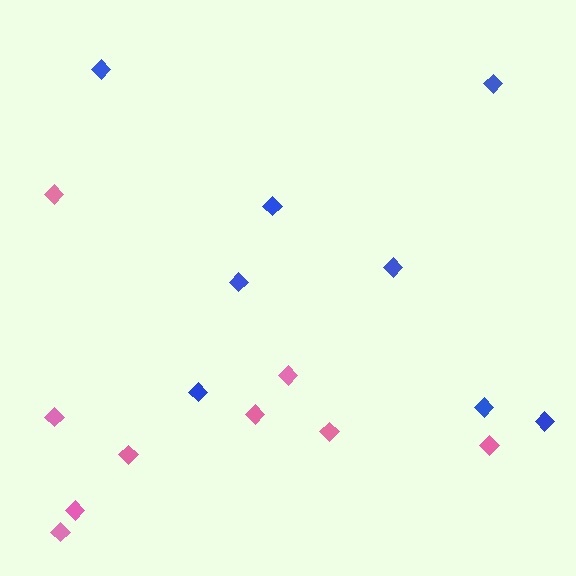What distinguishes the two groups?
There are 2 groups: one group of pink diamonds (9) and one group of blue diamonds (8).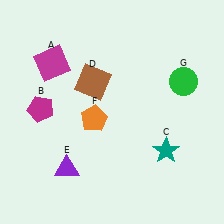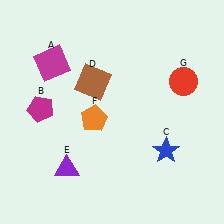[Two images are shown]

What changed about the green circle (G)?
In Image 1, G is green. In Image 2, it changed to red.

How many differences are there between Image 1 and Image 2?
There are 2 differences between the two images.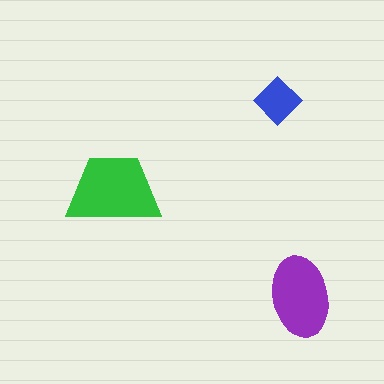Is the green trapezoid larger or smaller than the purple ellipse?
Larger.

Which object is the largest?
The green trapezoid.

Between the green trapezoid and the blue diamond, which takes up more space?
The green trapezoid.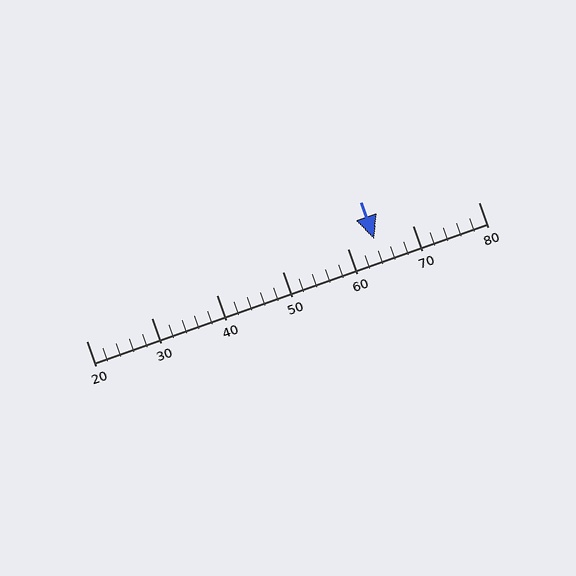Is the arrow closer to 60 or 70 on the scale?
The arrow is closer to 60.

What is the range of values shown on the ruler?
The ruler shows values from 20 to 80.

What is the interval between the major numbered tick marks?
The major tick marks are spaced 10 units apart.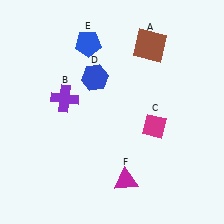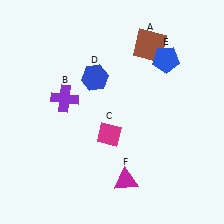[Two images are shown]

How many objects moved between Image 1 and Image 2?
2 objects moved between the two images.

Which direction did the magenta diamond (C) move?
The magenta diamond (C) moved left.